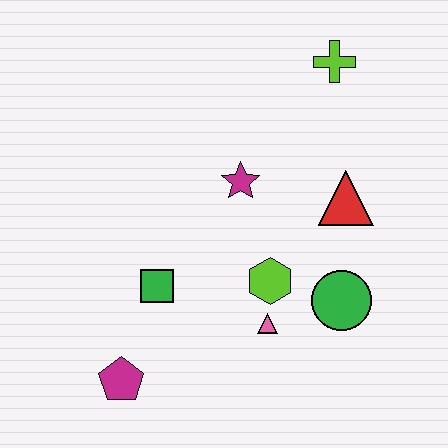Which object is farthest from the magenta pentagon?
The lime cross is farthest from the magenta pentagon.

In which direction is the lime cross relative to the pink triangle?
The lime cross is above the pink triangle.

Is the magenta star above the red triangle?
Yes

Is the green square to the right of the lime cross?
No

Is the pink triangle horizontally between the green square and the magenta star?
No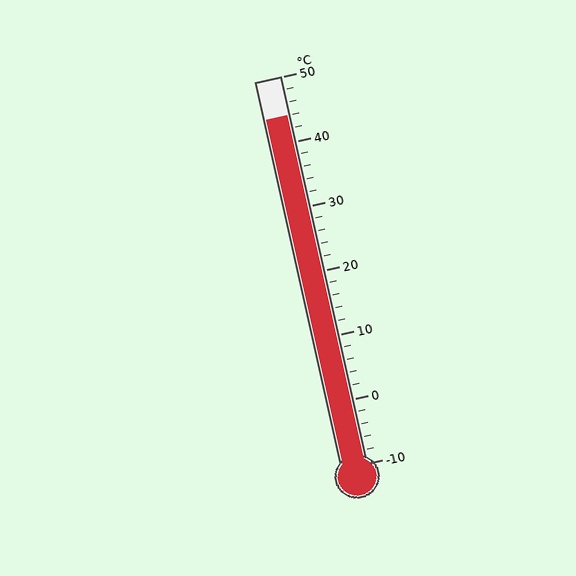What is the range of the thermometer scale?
The thermometer scale ranges from -10°C to 50°C.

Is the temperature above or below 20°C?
The temperature is above 20°C.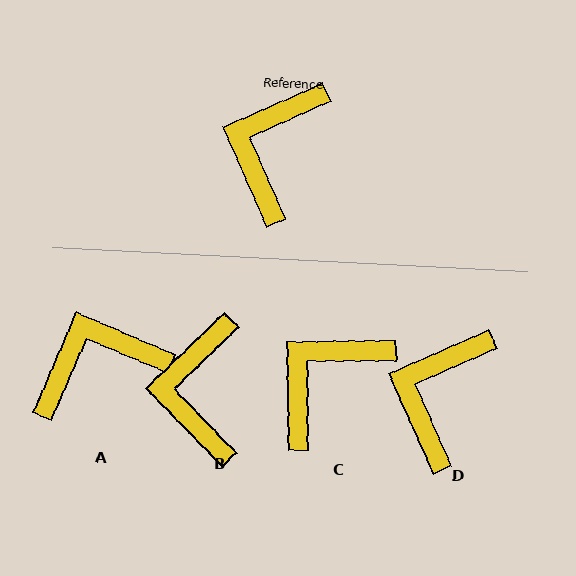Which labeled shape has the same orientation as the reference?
D.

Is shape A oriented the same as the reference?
No, it is off by about 47 degrees.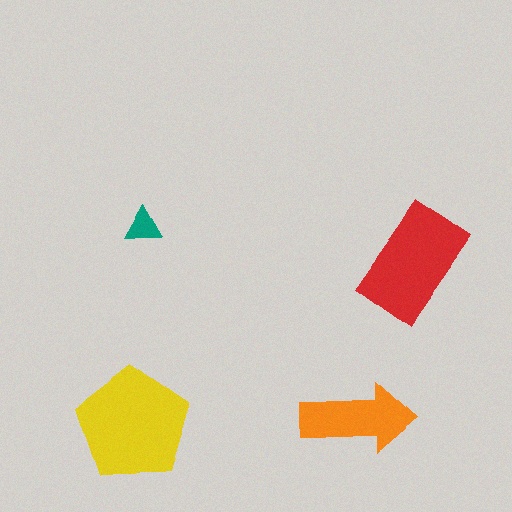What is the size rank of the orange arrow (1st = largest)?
3rd.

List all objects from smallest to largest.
The teal triangle, the orange arrow, the red rectangle, the yellow pentagon.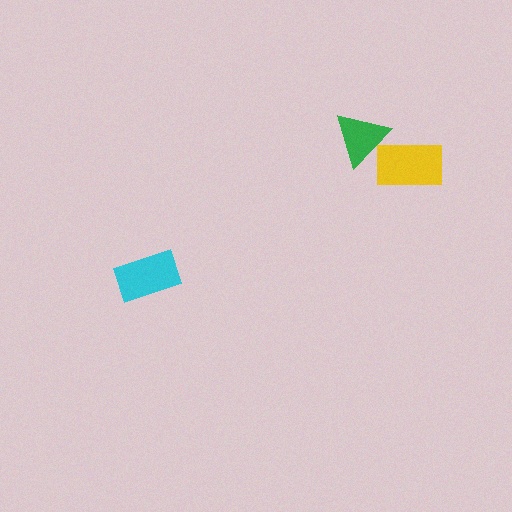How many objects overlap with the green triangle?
1 object overlaps with the green triangle.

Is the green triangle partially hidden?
Yes, it is partially covered by another shape.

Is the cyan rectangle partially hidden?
No, no other shape covers it.